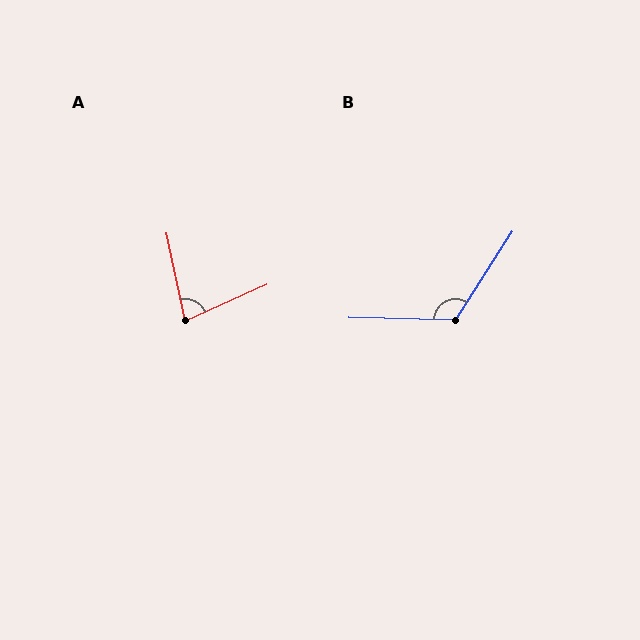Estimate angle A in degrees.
Approximately 78 degrees.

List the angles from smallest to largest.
A (78°), B (121°).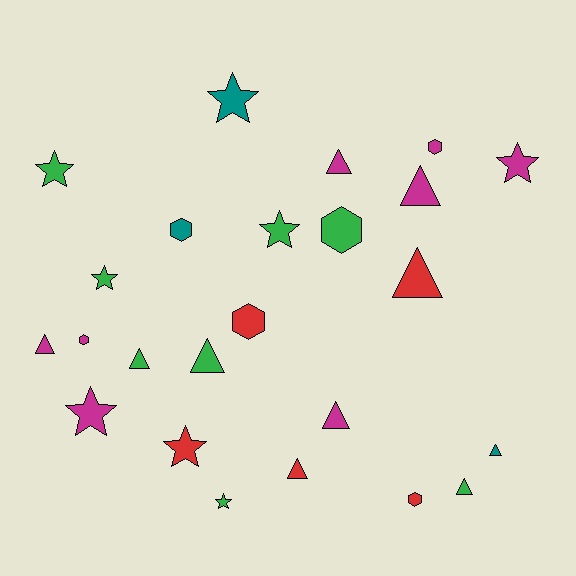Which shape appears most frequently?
Triangle, with 10 objects.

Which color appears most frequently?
Green, with 8 objects.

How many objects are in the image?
There are 24 objects.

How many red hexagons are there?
There are 2 red hexagons.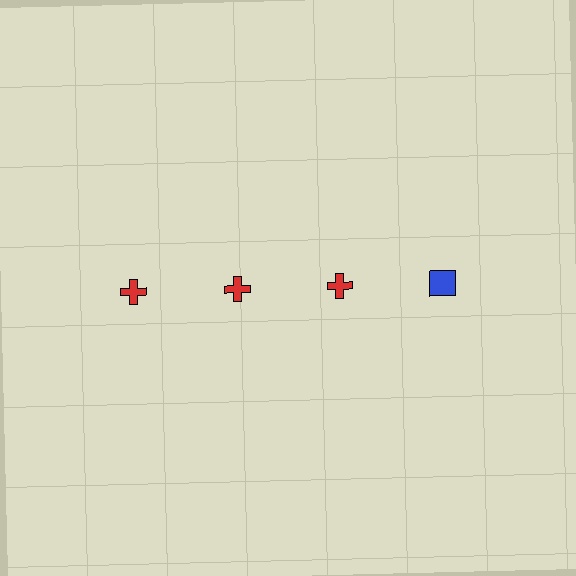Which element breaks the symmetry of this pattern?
The blue square in the top row, second from right column breaks the symmetry. All other shapes are red crosses.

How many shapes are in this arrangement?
There are 4 shapes arranged in a grid pattern.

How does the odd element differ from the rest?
It differs in both color (blue instead of red) and shape (square instead of cross).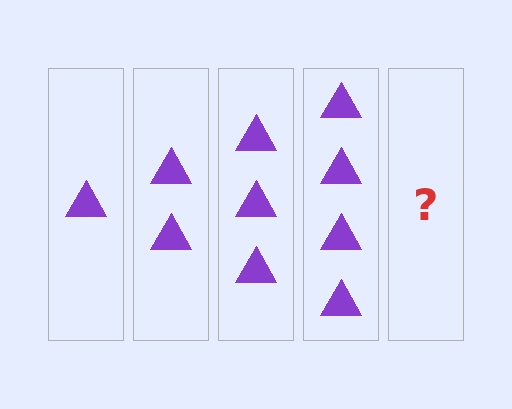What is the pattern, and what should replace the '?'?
The pattern is that each step adds one more triangle. The '?' should be 5 triangles.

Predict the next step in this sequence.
The next step is 5 triangles.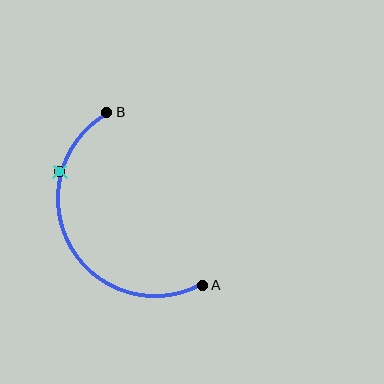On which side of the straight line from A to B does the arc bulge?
The arc bulges to the left of the straight line connecting A and B.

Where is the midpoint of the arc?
The arc midpoint is the point on the curve farthest from the straight line joining A and B. It sits to the left of that line.